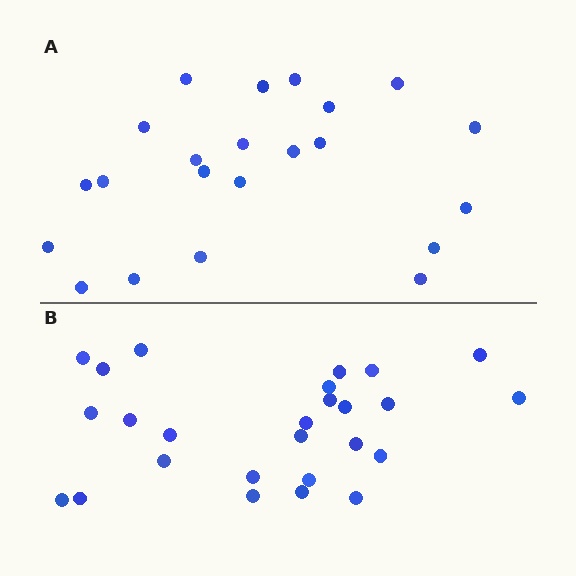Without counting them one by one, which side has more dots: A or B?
Region B (the bottom region) has more dots.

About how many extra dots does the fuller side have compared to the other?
Region B has about 4 more dots than region A.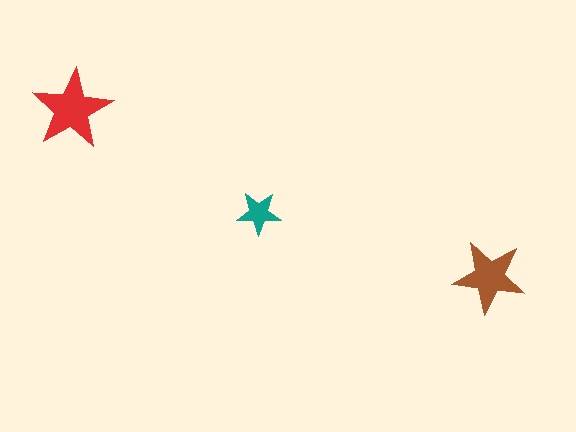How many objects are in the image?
There are 3 objects in the image.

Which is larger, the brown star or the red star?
The red one.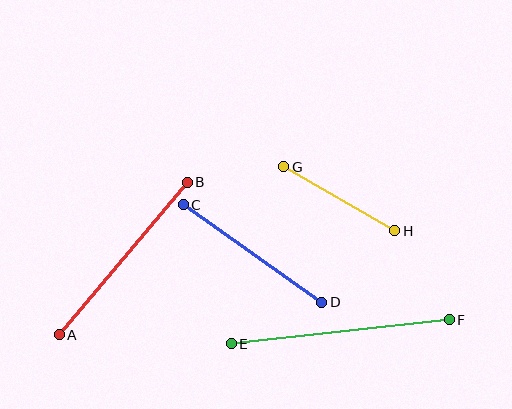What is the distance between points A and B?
The distance is approximately 199 pixels.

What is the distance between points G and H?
The distance is approximately 128 pixels.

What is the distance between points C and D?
The distance is approximately 169 pixels.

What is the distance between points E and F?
The distance is approximately 219 pixels.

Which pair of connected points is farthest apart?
Points E and F are farthest apart.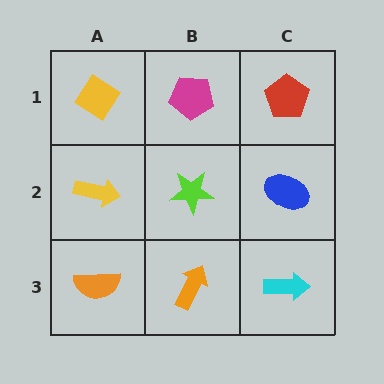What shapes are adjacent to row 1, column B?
A lime star (row 2, column B), a yellow diamond (row 1, column A), a red pentagon (row 1, column C).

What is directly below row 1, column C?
A blue ellipse.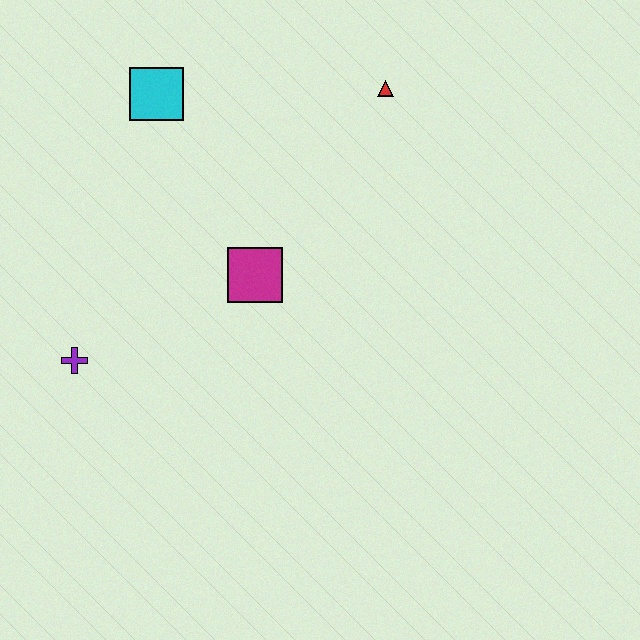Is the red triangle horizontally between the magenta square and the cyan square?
No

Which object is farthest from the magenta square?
The red triangle is farthest from the magenta square.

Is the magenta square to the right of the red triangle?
No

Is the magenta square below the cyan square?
Yes